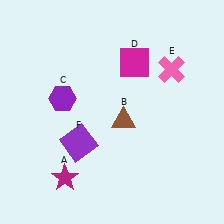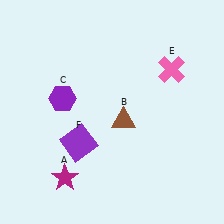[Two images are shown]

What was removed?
The magenta square (D) was removed in Image 2.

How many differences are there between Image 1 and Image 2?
There is 1 difference between the two images.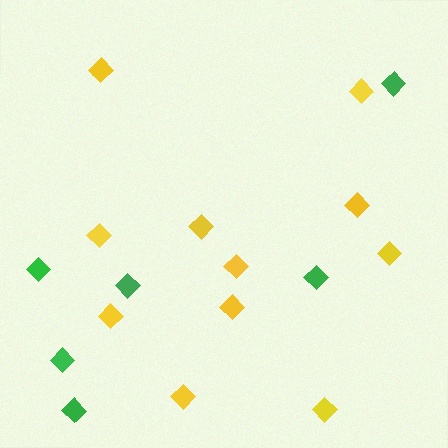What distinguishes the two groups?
There are 2 groups: one group of yellow diamonds (11) and one group of green diamonds (6).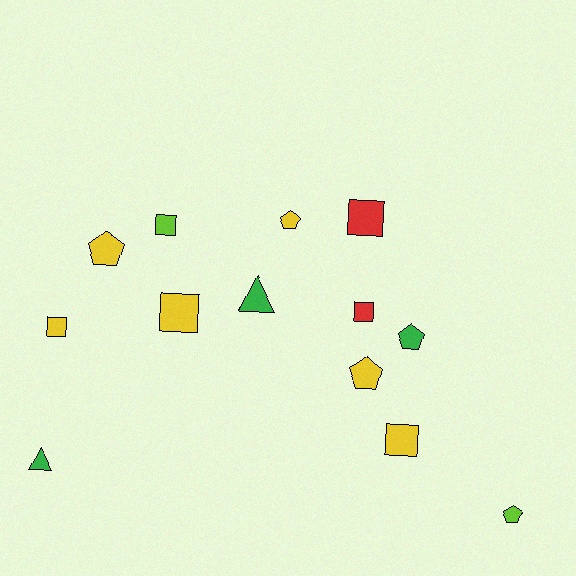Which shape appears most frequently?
Square, with 6 objects.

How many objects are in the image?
There are 13 objects.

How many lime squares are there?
There is 1 lime square.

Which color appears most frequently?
Yellow, with 6 objects.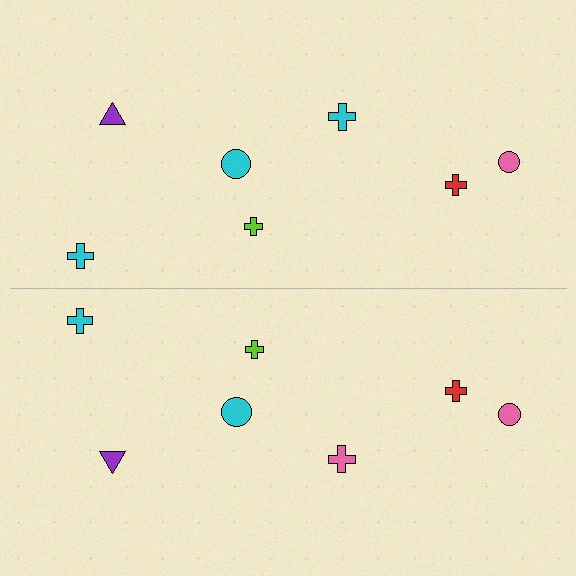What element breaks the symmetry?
The pink cross on the bottom side breaks the symmetry — its mirror counterpart is cyan.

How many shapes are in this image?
There are 14 shapes in this image.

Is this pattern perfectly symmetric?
No, the pattern is not perfectly symmetric. The pink cross on the bottom side breaks the symmetry — its mirror counterpart is cyan.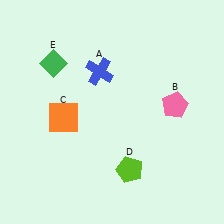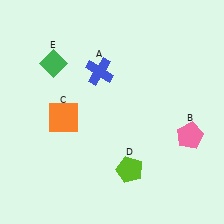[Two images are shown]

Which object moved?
The pink pentagon (B) moved down.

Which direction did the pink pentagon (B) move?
The pink pentagon (B) moved down.